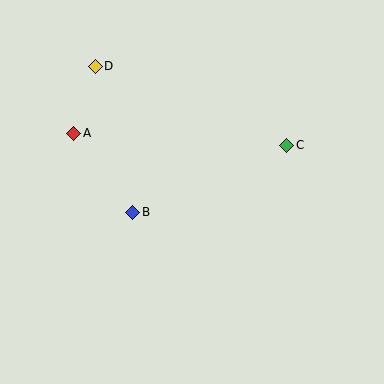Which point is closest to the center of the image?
Point B at (133, 212) is closest to the center.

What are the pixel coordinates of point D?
Point D is at (95, 66).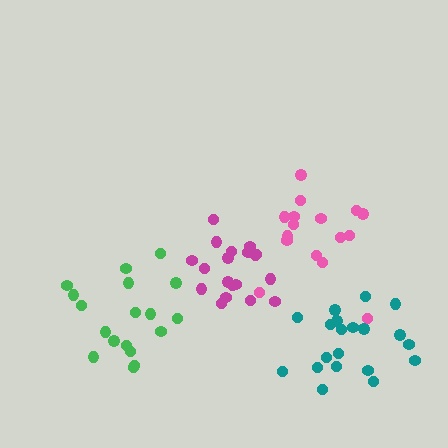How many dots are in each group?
Group 1: 19 dots, Group 2: 18 dots, Group 3: 16 dots, Group 4: 20 dots (73 total).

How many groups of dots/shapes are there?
There are 4 groups.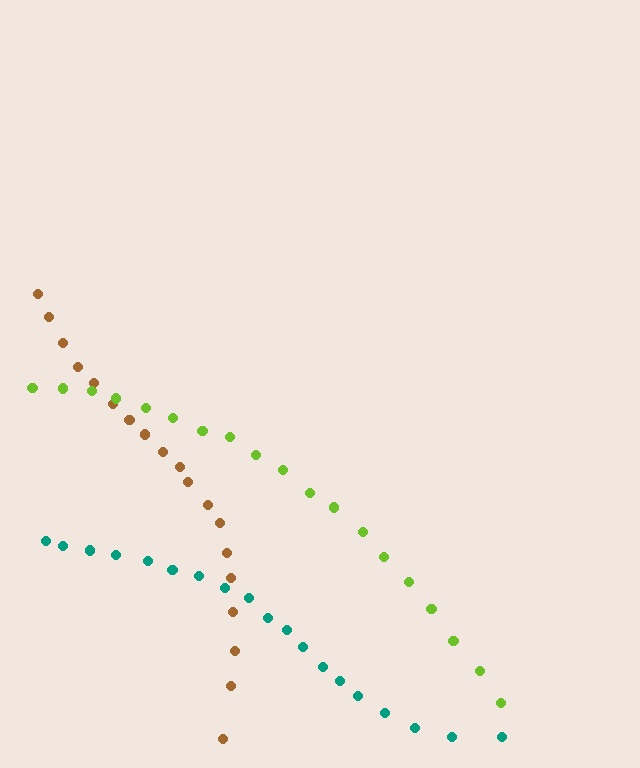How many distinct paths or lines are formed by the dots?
There are 3 distinct paths.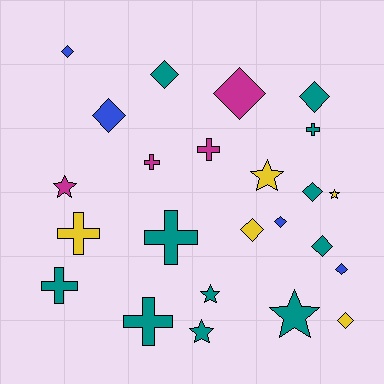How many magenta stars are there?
There is 1 magenta star.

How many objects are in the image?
There are 24 objects.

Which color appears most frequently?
Teal, with 11 objects.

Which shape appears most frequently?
Diamond, with 11 objects.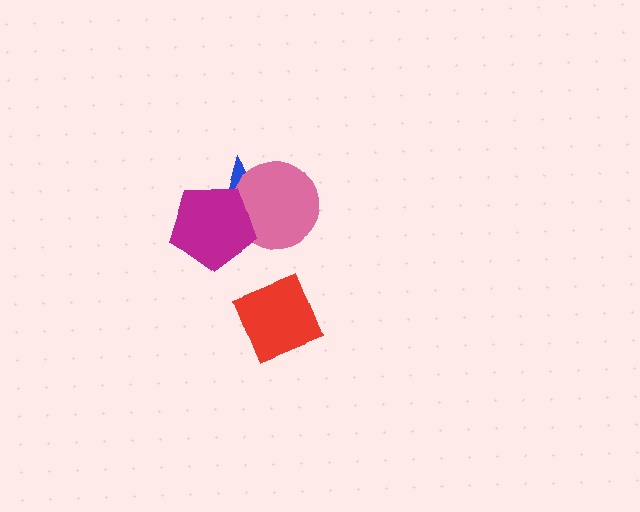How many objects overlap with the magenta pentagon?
2 objects overlap with the magenta pentagon.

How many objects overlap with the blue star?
2 objects overlap with the blue star.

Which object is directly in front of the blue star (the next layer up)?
The pink circle is directly in front of the blue star.